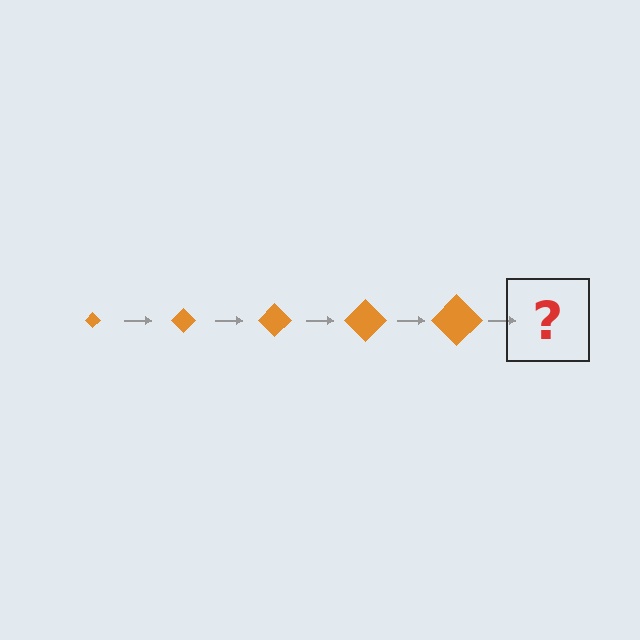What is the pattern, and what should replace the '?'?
The pattern is that the diamond gets progressively larger each step. The '?' should be an orange diamond, larger than the previous one.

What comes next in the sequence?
The next element should be an orange diamond, larger than the previous one.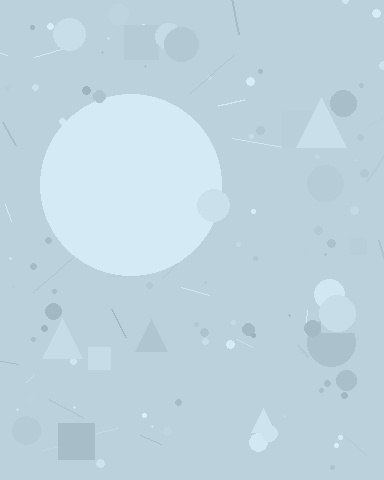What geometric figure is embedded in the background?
A circle is embedded in the background.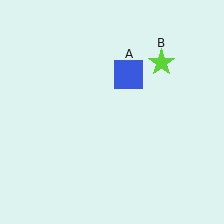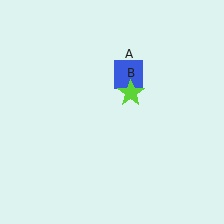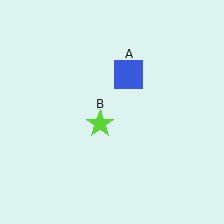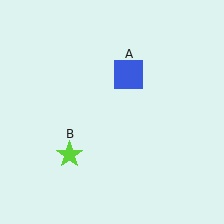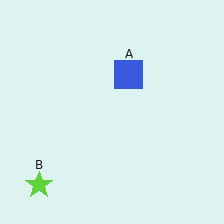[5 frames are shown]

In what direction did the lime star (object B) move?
The lime star (object B) moved down and to the left.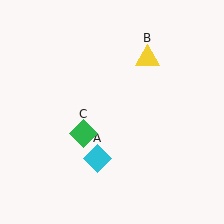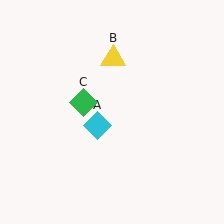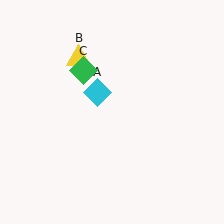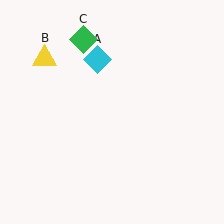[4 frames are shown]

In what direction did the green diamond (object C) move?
The green diamond (object C) moved up.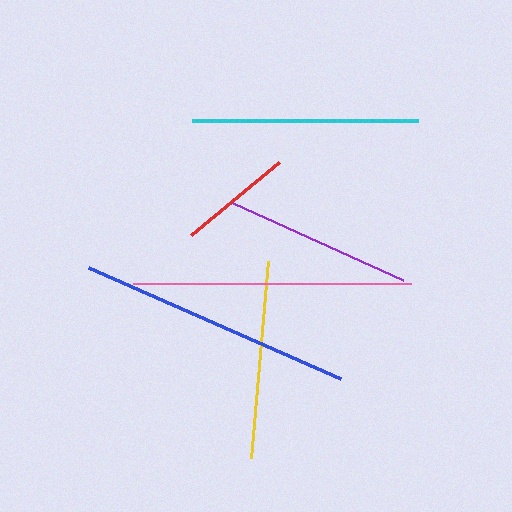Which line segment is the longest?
The pink line is the longest at approximately 278 pixels.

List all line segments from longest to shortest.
From longest to shortest: pink, blue, cyan, yellow, purple, red.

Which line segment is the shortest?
The red line is the shortest at approximately 114 pixels.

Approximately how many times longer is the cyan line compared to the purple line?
The cyan line is approximately 1.2 times the length of the purple line.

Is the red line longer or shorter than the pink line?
The pink line is longer than the red line.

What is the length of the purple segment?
The purple segment is approximately 187 pixels long.